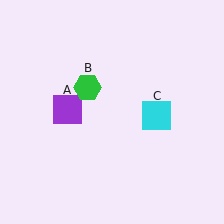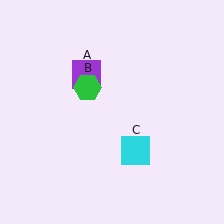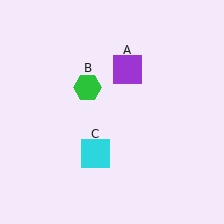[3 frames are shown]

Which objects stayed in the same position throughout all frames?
Green hexagon (object B) remained stationary.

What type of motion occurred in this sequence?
The purple square (object A), cyan square (object C) rotated clockwise around the center of the scene.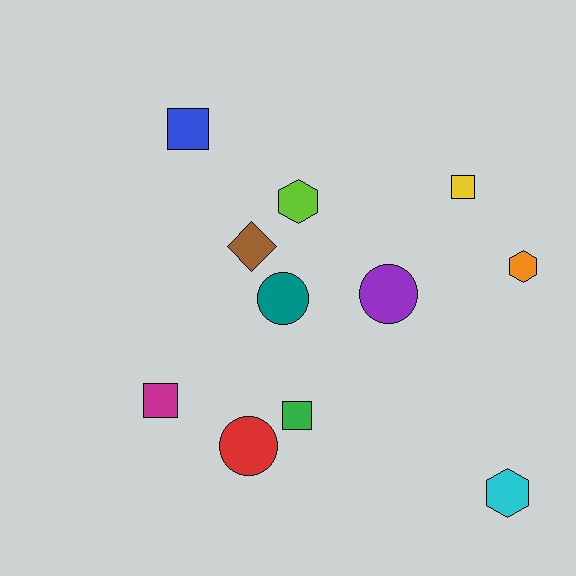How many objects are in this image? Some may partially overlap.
There are 11 objects.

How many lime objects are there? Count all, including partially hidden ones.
There is 1 lime object.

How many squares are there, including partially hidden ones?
There are 4 squares.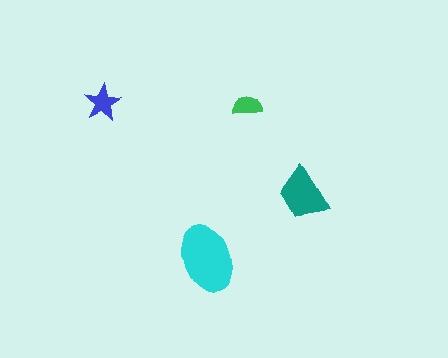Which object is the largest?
The cyan ellipse.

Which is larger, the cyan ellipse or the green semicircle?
The cyan ellipse.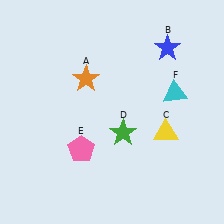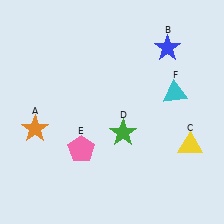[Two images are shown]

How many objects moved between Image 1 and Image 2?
2 objects moved between the two images.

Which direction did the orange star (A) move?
The orange star (A) moved left.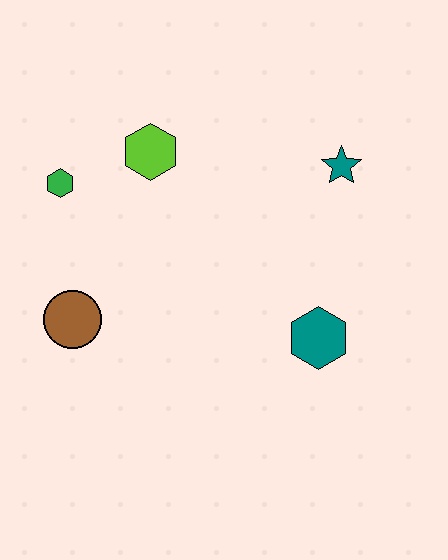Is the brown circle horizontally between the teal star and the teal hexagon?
No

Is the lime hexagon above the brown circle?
Yes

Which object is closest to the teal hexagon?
The teal star is closest to the teal hexagon.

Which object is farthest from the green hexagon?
The teal hexagon is farthest from the green hexagon.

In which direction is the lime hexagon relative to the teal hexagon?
The lime hexagon is above the teal hexagon.